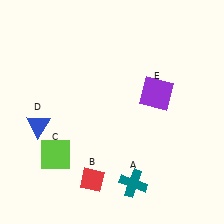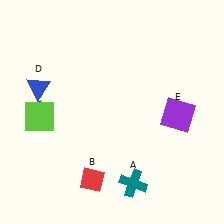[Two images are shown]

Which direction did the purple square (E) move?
The purple square (E) moved right.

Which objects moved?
The objects that moved are: the lime square (C), the blue triangle (D), the purple square (E).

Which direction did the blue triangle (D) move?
The blue triangle (D) moved up.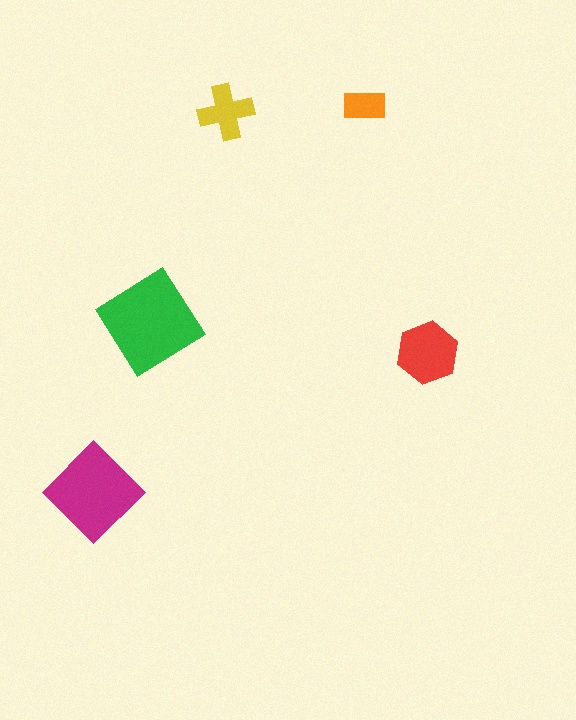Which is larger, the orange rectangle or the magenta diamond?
The magenta diamond.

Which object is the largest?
The green diamond.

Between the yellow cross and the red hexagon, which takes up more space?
The red hexagon.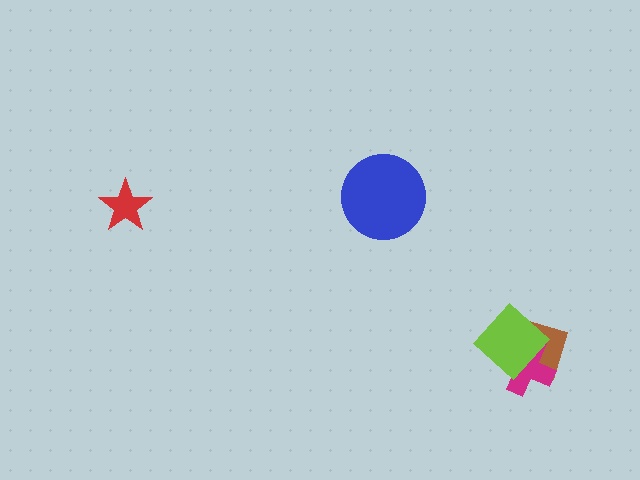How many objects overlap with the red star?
0 objects overlap with the red star.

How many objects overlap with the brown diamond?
2 objects overlap with the brown diamond.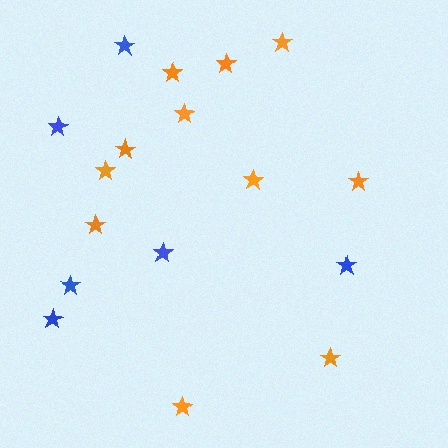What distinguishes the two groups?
There are 2 groups: one group of blue stars (6) and one group of orange stars (11).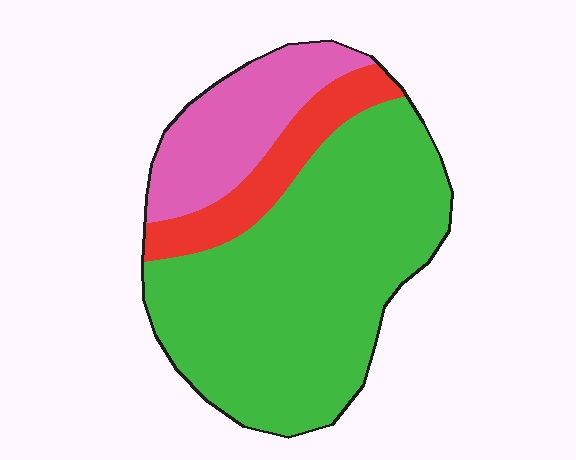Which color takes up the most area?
Green, at roughly 65%.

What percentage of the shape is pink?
Pink takes up about one fifth (1/5) of the shape.